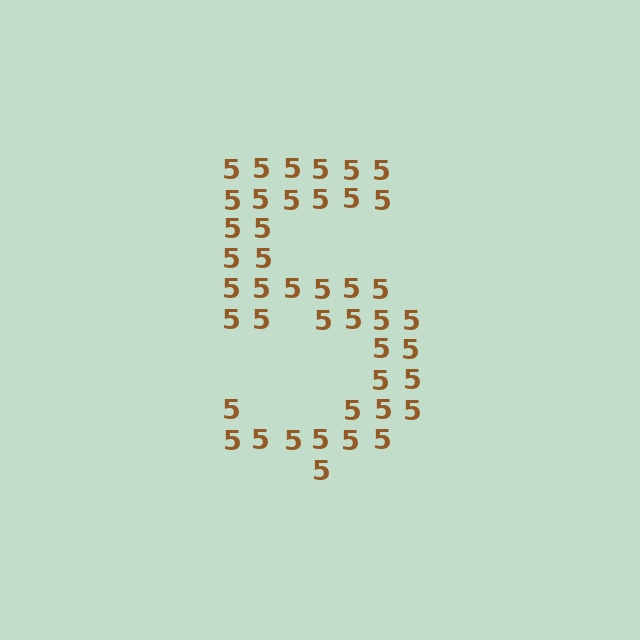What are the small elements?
The small elements are digit 5's.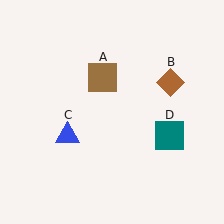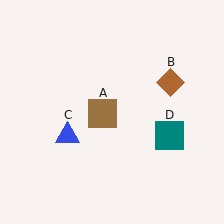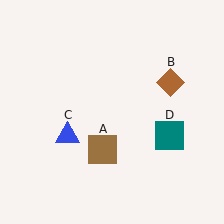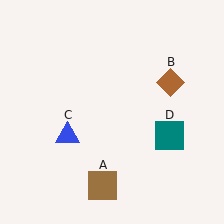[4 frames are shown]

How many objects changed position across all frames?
1 object changed position: brown square (object A).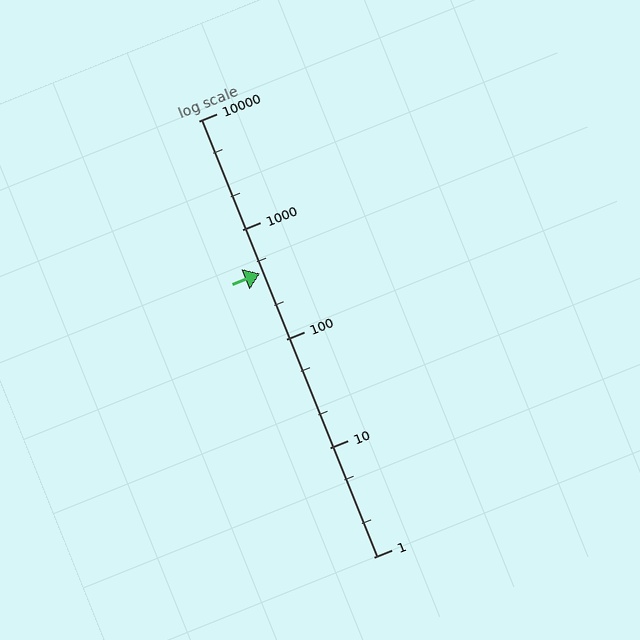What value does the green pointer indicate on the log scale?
The pointer indicates approximately 400.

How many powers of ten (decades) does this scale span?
The scale spans 4 decades, from 1 to 10000.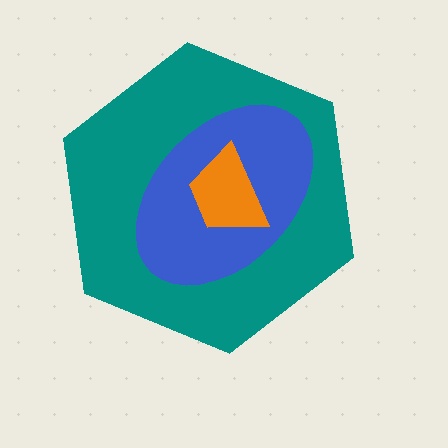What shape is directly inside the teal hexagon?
The blue ellipse.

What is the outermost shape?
The teal hexagon.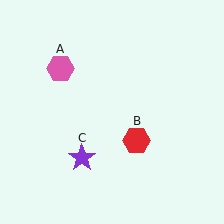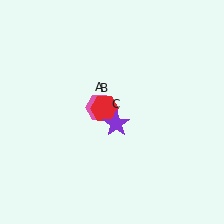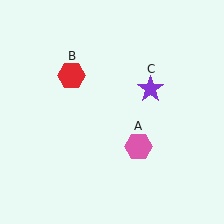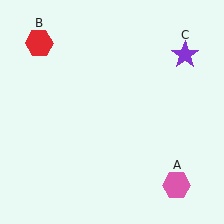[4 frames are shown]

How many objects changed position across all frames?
3 objects changed position: pink hexagon (object A), red hexagon (object B), purple star (object C).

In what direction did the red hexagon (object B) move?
The red hexagon (object B) moved up and to the left.